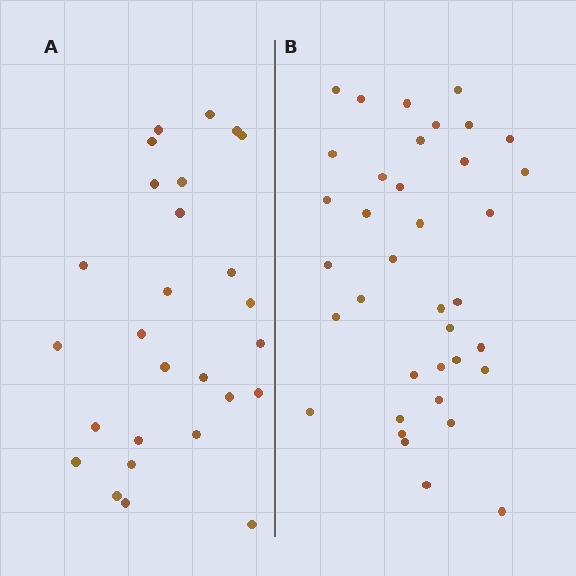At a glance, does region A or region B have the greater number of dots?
Region B (the right region) has more dots.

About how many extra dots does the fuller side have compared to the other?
Region B has roughly 10 or so more dots than region A.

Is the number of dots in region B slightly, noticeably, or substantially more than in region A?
Region B has noticeably more, but not dramatically so. The ratio is roughly 1.4 to 1.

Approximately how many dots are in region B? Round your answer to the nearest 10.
About 40 dots. (The exact count is 37, which rounds to 40.)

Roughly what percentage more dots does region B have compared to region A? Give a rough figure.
About 35% more.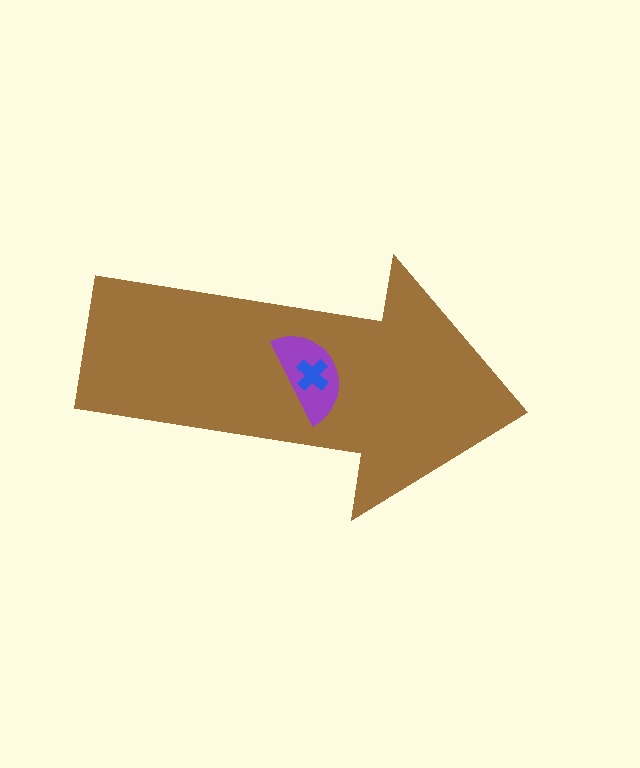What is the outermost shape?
The brown arrow.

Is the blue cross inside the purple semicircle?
Yes.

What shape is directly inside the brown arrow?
The purple semicircle.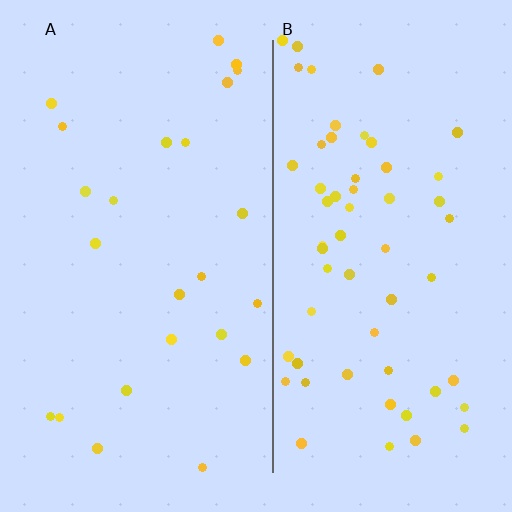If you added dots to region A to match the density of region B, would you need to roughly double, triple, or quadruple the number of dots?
Approximately double.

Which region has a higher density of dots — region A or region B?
B (the right).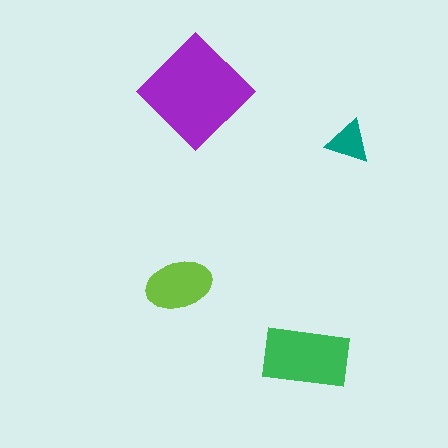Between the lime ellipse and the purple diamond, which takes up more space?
The purple diamond.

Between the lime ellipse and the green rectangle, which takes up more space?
The green rectangle.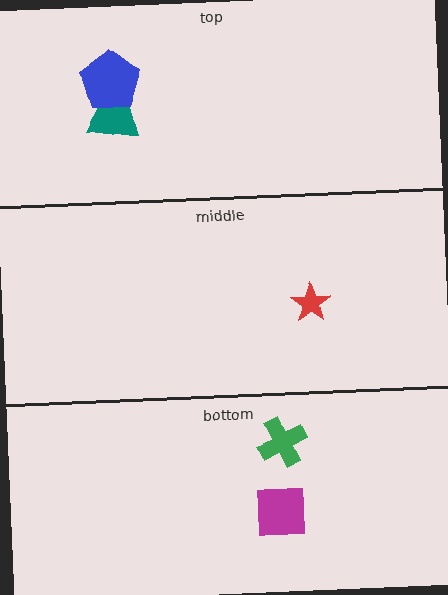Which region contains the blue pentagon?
The top region.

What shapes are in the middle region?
The red star.